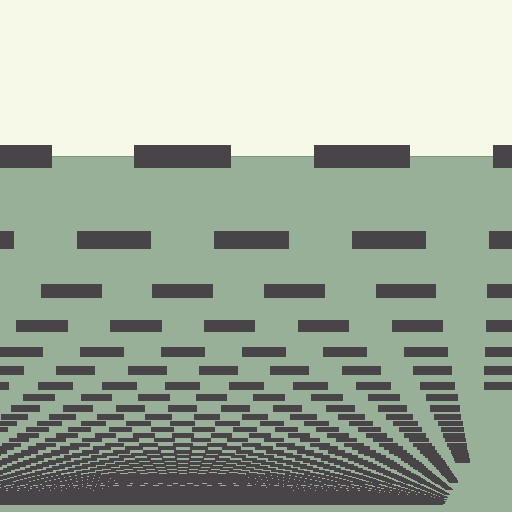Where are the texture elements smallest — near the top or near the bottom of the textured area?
Near the bottom.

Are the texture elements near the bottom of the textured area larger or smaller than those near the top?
Smaller. The gradient is inverted — elements near the bottom are smaller and denser.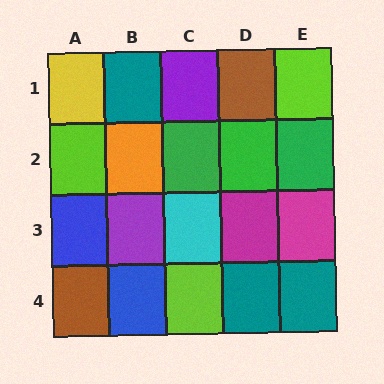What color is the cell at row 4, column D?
Teal.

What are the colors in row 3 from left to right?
Blue, purple, cyan, magenta, magenta.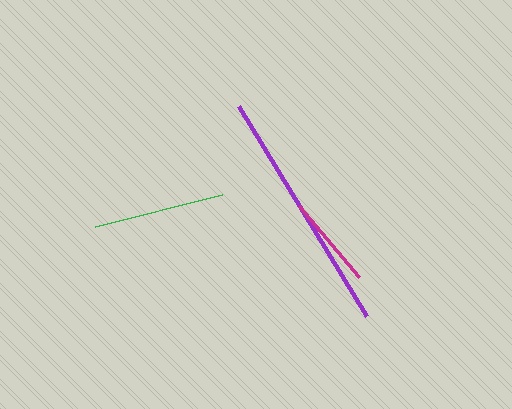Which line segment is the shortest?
The magenta line is the shortest at approximately 92 pixels.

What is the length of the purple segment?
The purple segment is approximately 246 pixels long.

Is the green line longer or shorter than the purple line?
The purple line is longer than the green line.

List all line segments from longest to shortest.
From longest to shortest: purple, green, magenta.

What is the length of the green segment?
The green segment is approximately 130 pixels long.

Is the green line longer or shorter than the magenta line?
The green line is longer than the magenta line.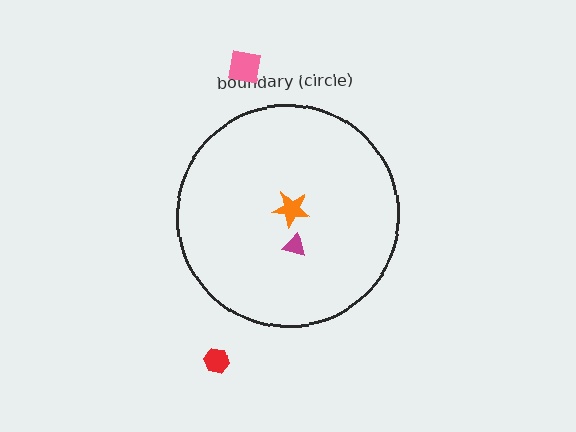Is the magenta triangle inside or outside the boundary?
Inside.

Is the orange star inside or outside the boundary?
Inside.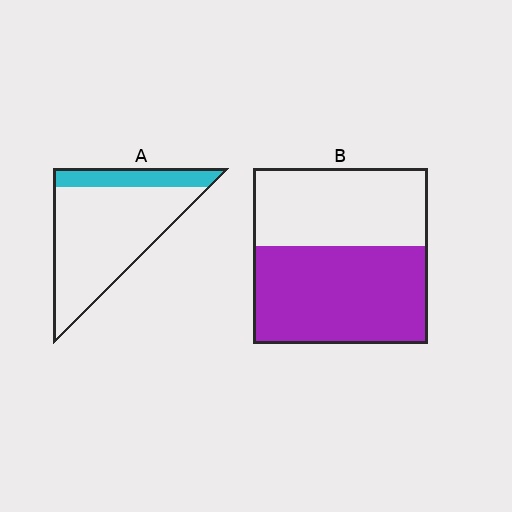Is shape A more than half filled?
No.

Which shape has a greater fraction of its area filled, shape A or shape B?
Shape B.